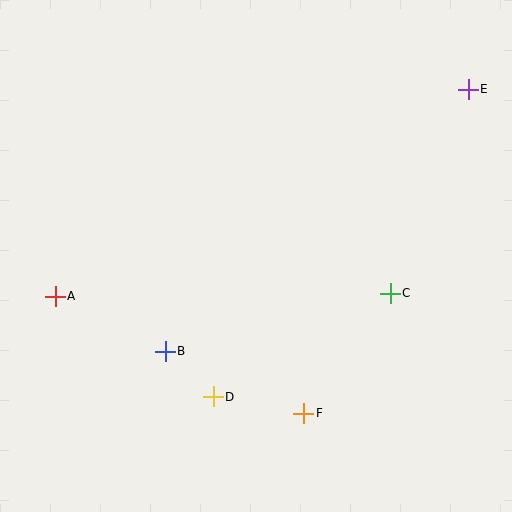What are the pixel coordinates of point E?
Point E is at (468, 89).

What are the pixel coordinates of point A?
Point A is at (55, 296).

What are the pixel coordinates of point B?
Point B is at (165, 351).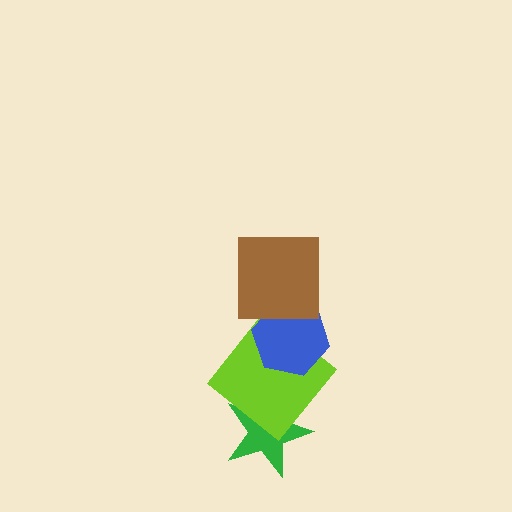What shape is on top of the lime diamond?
The blue hexagon is on top of the lime diamond.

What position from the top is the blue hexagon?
The blue hexagon is 2nd from the top.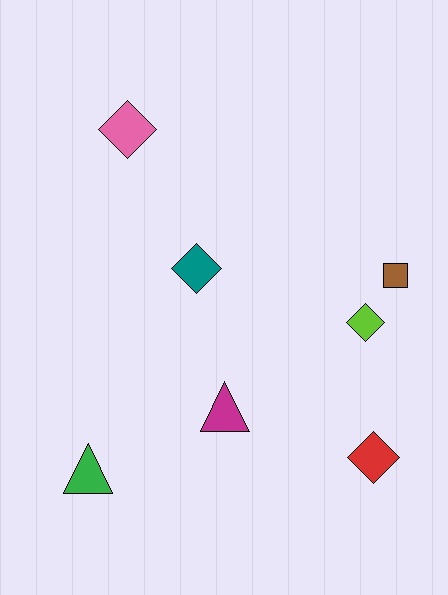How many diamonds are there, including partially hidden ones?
There are 4 diamonds.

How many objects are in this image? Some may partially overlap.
There are 7 objects.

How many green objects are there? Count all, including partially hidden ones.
There is 1 green object.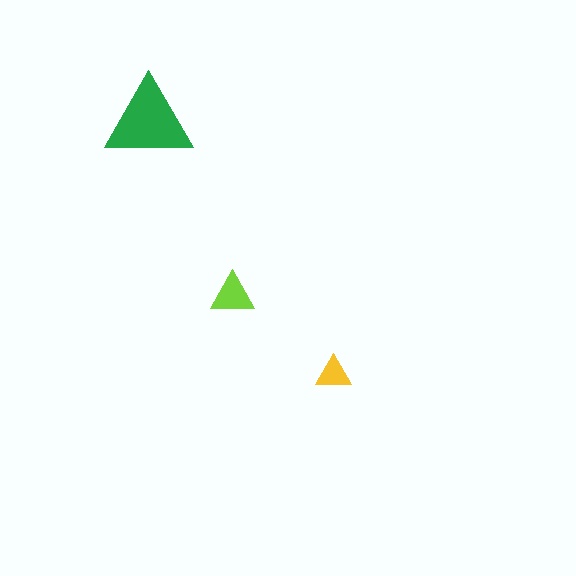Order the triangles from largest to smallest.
the green one, the lime one, the yellow one.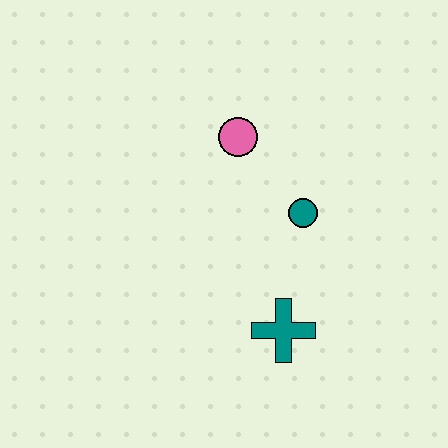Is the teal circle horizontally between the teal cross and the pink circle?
No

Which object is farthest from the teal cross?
The pink circle is farthest from the teal cross.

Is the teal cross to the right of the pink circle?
Yes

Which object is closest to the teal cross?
The teal circle is closest to the teal cross.